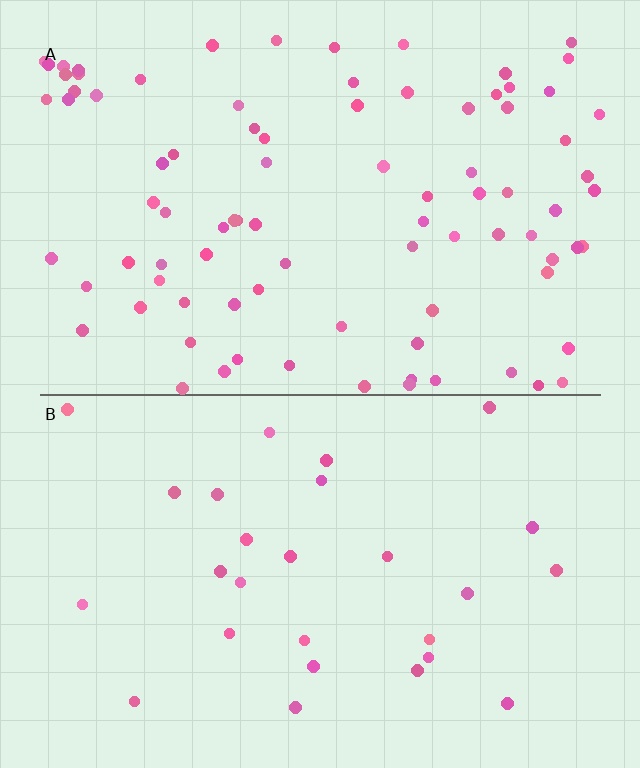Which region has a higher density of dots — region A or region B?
A (the top).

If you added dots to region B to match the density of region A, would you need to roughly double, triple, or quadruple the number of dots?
Approximately triple.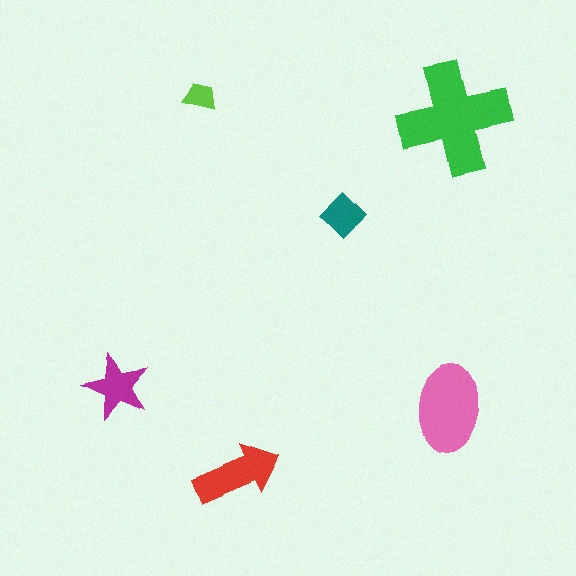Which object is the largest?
The green cross.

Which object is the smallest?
The lime trapezoid.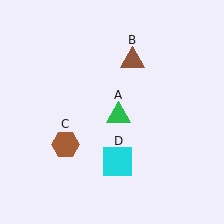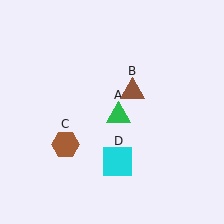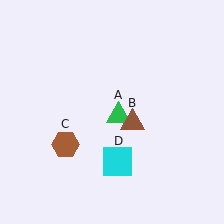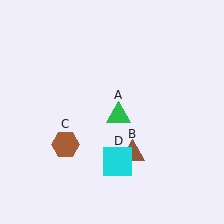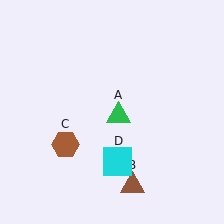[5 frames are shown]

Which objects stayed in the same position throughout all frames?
Green triangle (object A) and brown hexagon (object C) and cyan square (object D) remained stationary.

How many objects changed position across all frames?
1 object changed position: brown triangle (object B).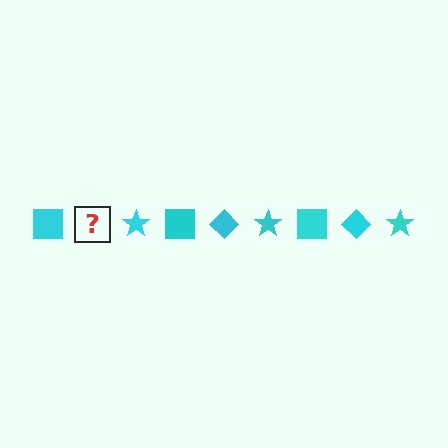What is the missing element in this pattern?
The missing element is a cyan diamond.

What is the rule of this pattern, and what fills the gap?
The rule is that the pattern cycles through square, diamond, star shapes in cyan. The gap should be filled with a cyan diamond.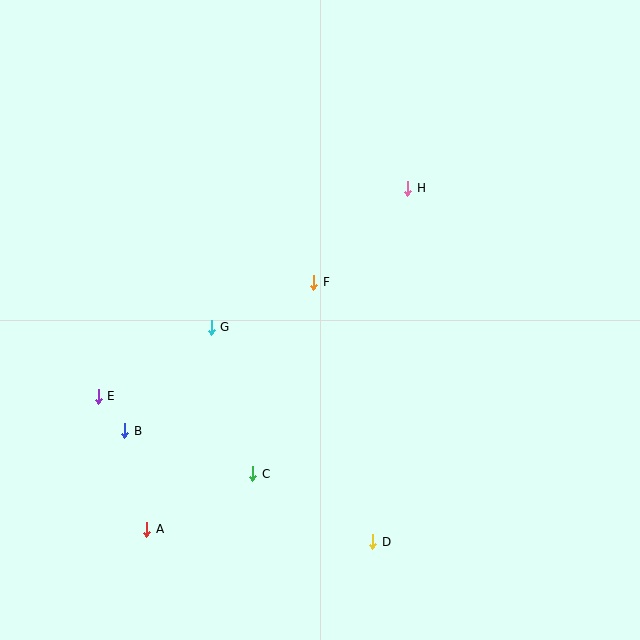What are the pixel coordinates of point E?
Point E is at (98, 396).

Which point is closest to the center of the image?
Point F at (314, 282) is closest to the center.